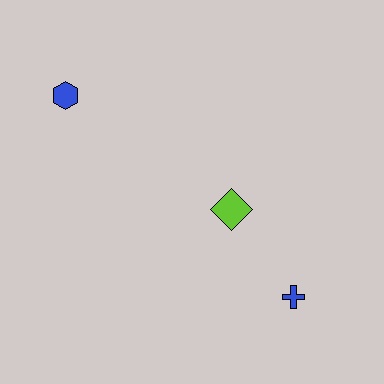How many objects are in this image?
There are 3 objects.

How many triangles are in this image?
There are no triangles.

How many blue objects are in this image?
There are 2 blue objects.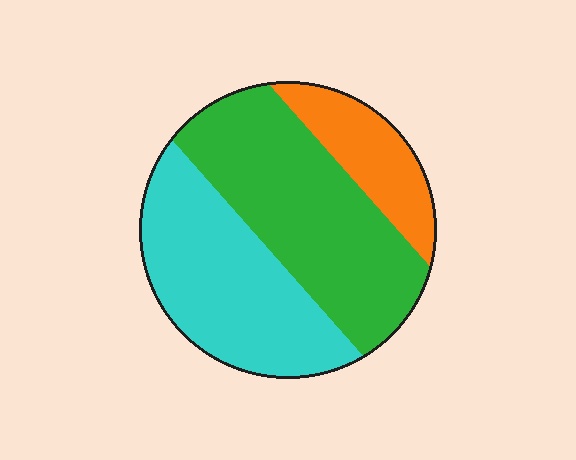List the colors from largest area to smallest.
From largest to smallest: green, cyan, orange.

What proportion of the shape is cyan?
Cyan covers around 40% of the shape.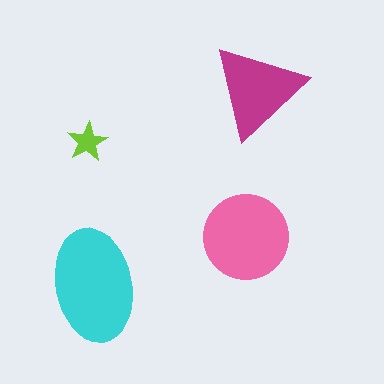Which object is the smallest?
The lime star.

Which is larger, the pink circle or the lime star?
The pink circle.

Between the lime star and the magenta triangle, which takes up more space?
The magenta triangle.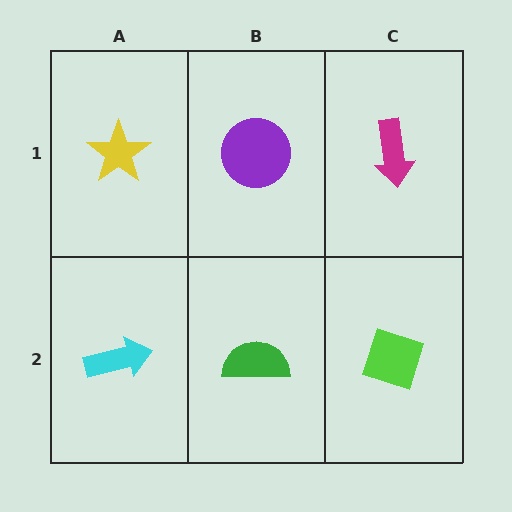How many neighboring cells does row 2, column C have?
2.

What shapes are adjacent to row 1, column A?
A cyan arrow (row 2, column A), a purple circle (row 1, column B).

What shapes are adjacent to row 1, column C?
A lime diamond (row 2, column C), a purple circle (row 1, column B).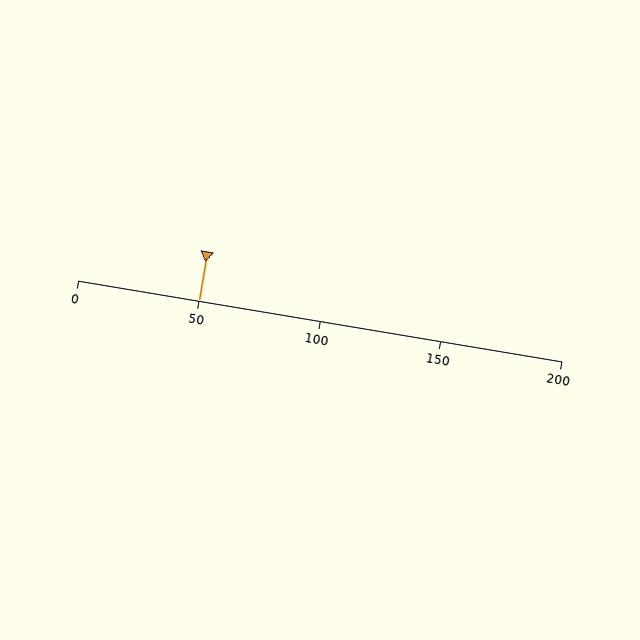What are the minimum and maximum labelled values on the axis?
The axis runs from 0 to 200.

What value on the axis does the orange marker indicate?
The marker indicates approximately 50.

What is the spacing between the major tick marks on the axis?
The major ticks are spaced 50 apart.